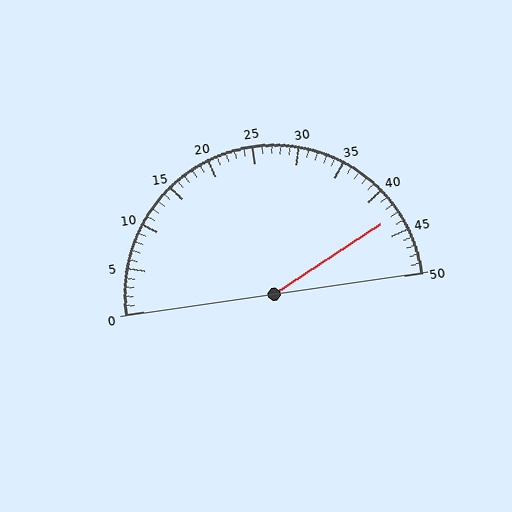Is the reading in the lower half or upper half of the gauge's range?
The reading is in the upper half of the range (0 to 50).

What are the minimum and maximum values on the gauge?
The gauge ranges from 0 to 50.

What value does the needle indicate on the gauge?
The needle indicates approximately 43.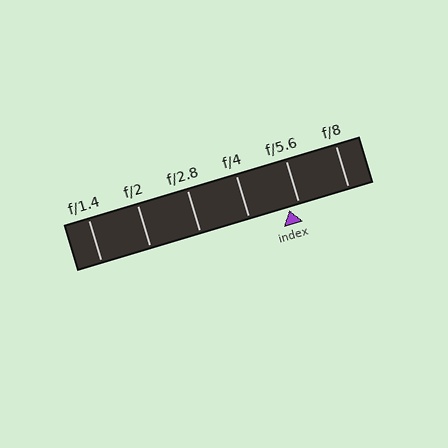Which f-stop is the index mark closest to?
The index mark is closest to f/5.6.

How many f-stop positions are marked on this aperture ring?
There are 6 f-stop positions marked.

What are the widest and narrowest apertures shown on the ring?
The widest aperture shown is f/1.4 and the narrowest is f/8.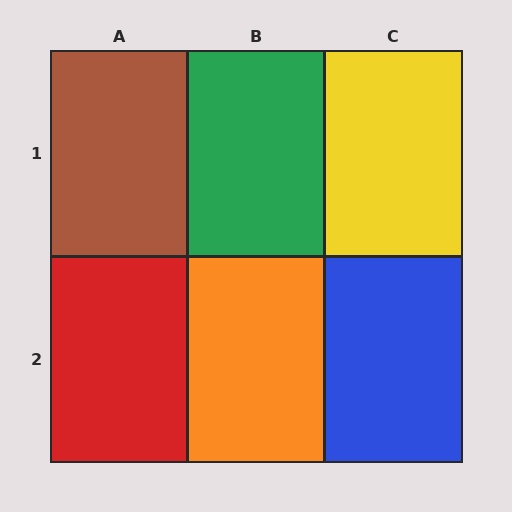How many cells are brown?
1 cell is brown.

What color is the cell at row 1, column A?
Brown.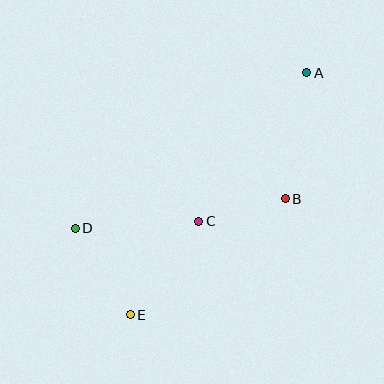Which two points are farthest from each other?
Points A and E are farthest from each other.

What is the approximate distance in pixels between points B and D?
The distance between B and D is approximately 212 pixels.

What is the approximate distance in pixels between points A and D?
The distance between A and D is approximately 279 pixels.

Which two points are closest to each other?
Points B and C are closest to each other.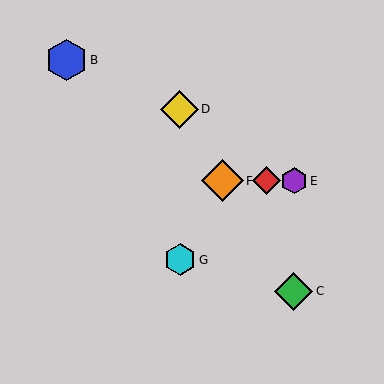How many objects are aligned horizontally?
3 objects (A, E, F) are aligned horizontally.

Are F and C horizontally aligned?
No, F is at y≈181 and C is at y≈291.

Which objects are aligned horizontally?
Objects A, E, F are aligned horizontally.